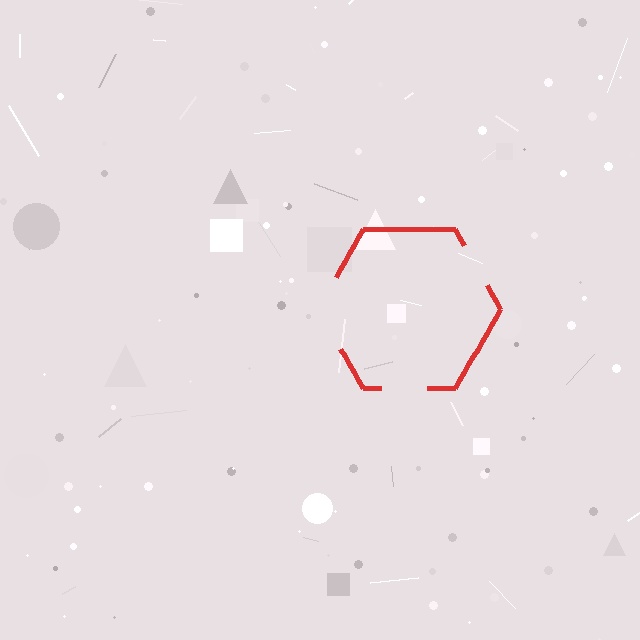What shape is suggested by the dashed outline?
The dashed outline suggests a hexagon.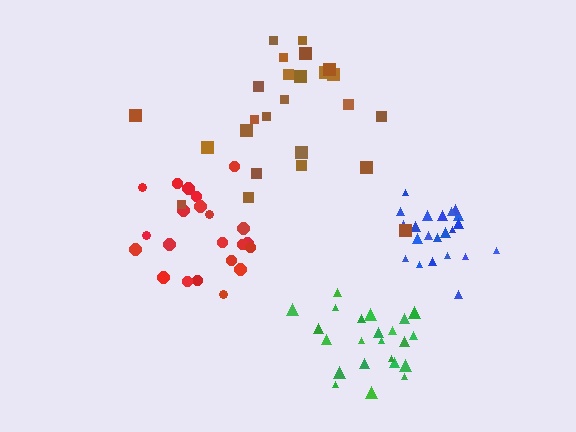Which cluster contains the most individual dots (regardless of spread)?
Brown (25).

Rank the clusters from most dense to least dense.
blue, green, red, brown.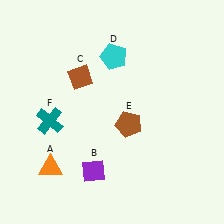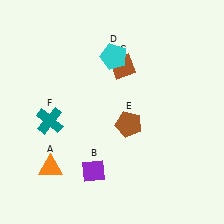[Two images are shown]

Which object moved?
The brown diamond (C) moved right.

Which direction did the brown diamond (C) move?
The brown diamond (C) moved right.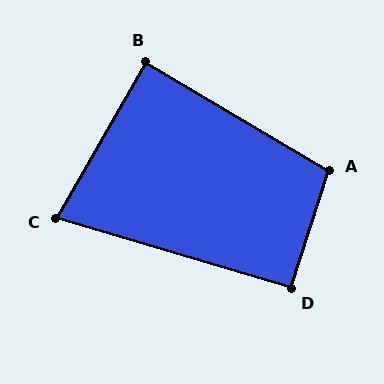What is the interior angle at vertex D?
Approximately 91 degrees (approximately right).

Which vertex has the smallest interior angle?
C, at approximately 77 degrees.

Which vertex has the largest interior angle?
A, at approximately 103 degrees.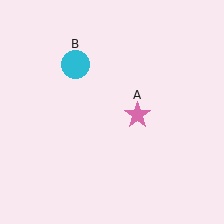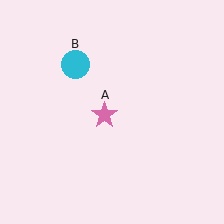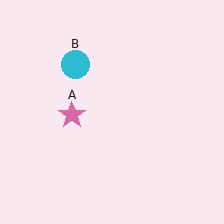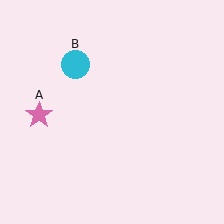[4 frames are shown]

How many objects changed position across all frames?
1 object changed position: pink star (object A).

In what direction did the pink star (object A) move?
The pink star (object A) moved left.